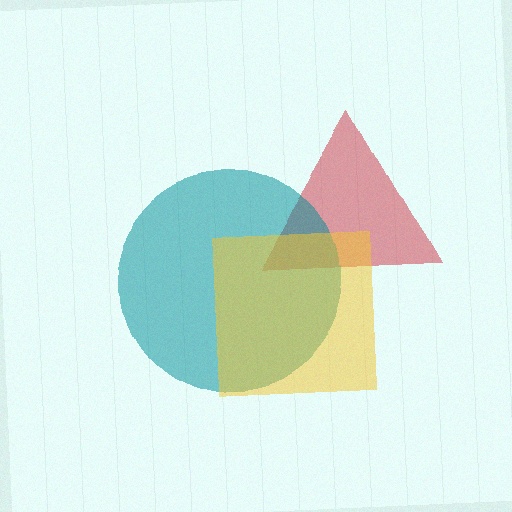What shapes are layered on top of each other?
The layered shapes are: a red triangle, a teal circle, a yellow square.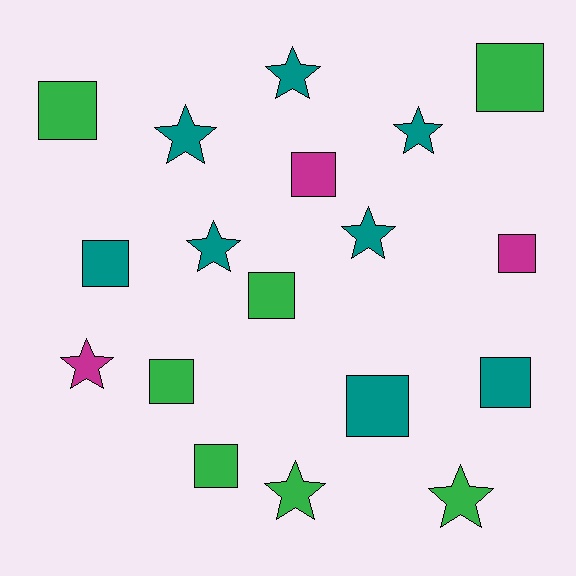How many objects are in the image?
There are 18 objects.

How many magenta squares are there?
There are 2 magenta squares.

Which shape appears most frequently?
Square, with 10 objects.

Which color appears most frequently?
Teal, with 8 objects.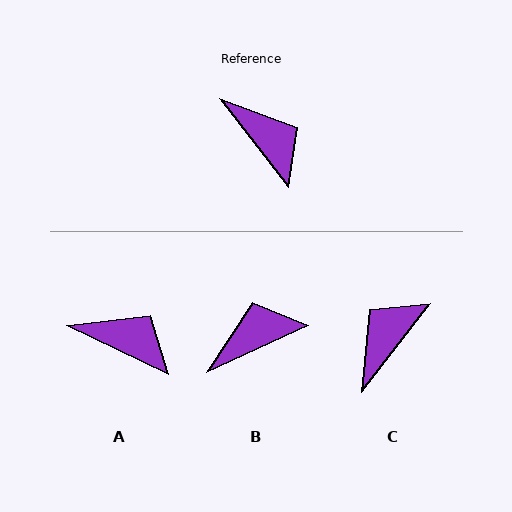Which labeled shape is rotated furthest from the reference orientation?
C, about 105 degrees away.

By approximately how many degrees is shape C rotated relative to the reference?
Approximately 105 degrees counter-clockwise.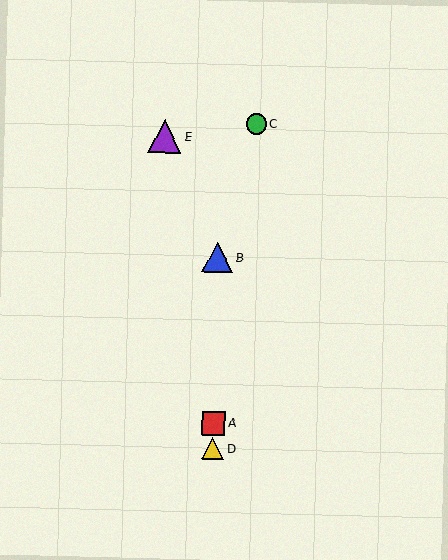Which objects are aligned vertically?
Objects A, B, D are aligned vertically.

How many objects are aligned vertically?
3 objects (A, B, D) are aligned vertically.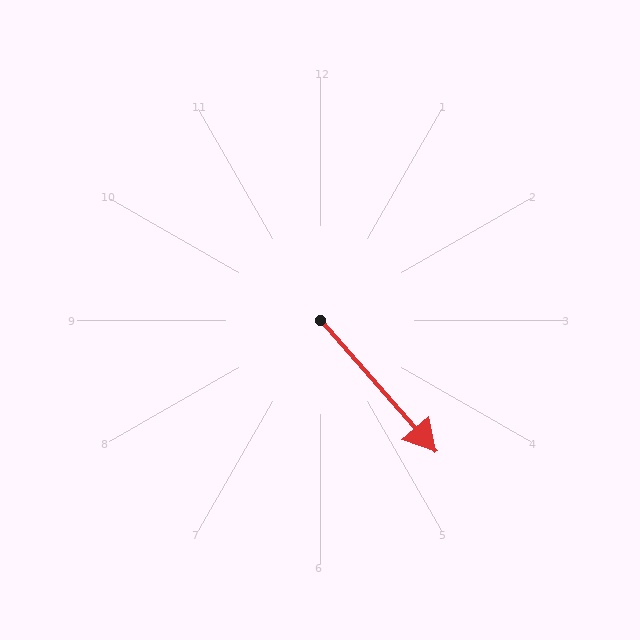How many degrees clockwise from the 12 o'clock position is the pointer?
Approximately 139 degrees.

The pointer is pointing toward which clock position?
Roughly 5 o'clock.